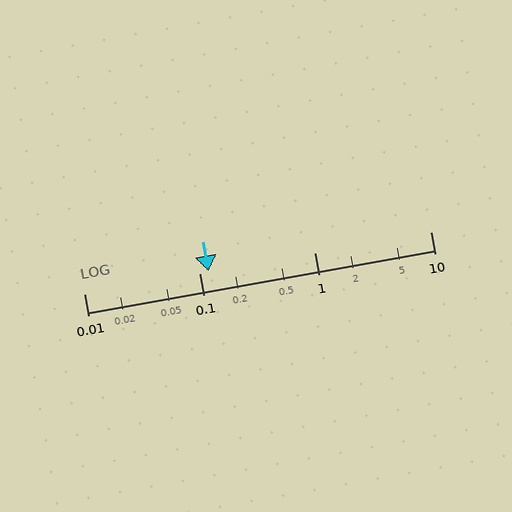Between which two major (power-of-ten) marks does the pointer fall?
The pointer is between 0.1 and 1.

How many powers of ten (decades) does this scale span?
The scale spans 3 decades, from 0.01 to 10.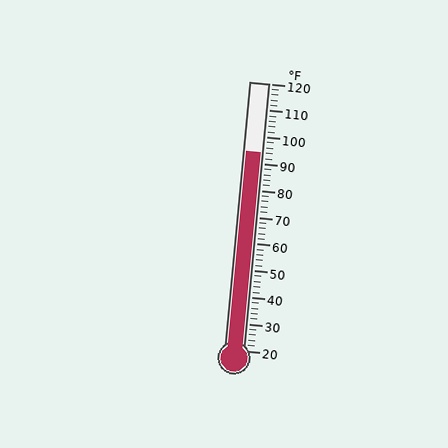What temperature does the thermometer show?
The thermometer shows approximately 94°F.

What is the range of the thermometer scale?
The thermometer scale ranges from 20°F to 120°F.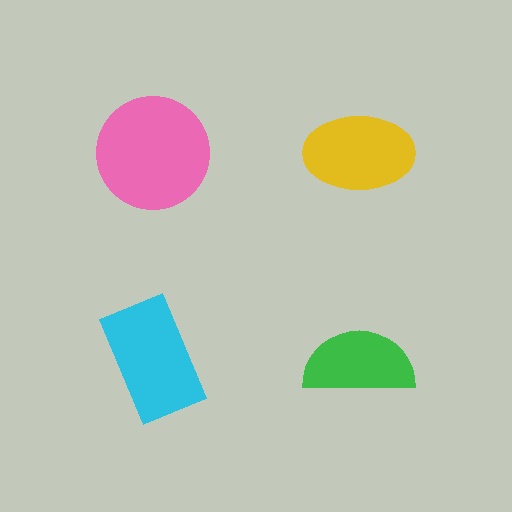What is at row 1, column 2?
A yellow ellipse.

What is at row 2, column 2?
A green semicircle.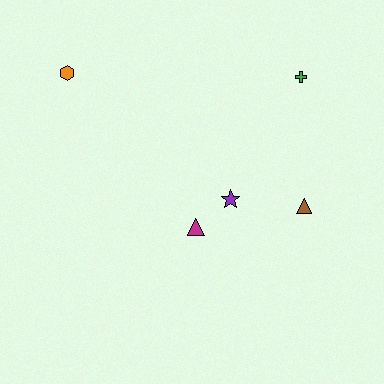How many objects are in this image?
There are 5 objects.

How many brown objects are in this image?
There is 1 brown object.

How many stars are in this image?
There is 1 star.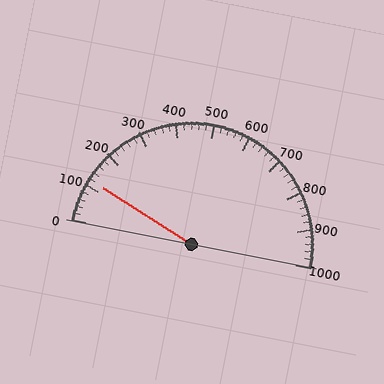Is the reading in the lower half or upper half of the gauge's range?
The reading is in the lower half of the range (0 to 1000).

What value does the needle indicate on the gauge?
The needle indicates approximately 120.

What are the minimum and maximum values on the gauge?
The gauge ranges from 0 to 1000.